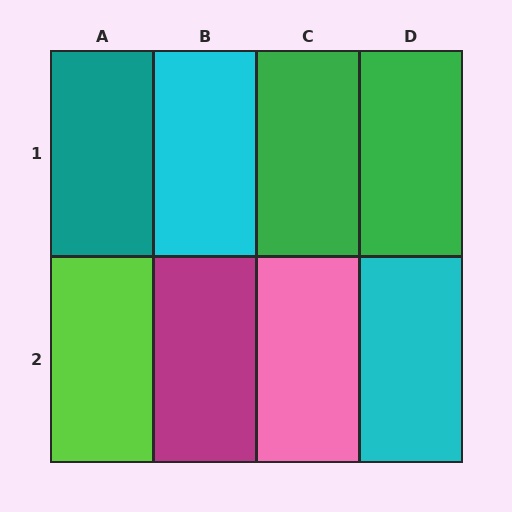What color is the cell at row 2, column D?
Cyan.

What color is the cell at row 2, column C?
Pink.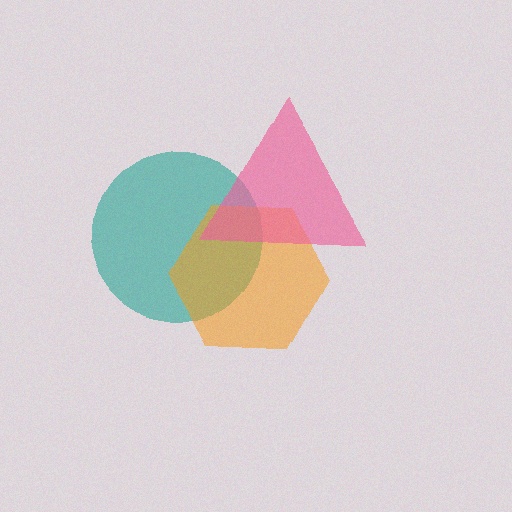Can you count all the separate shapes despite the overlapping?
Yes, there are 3 separate shapes.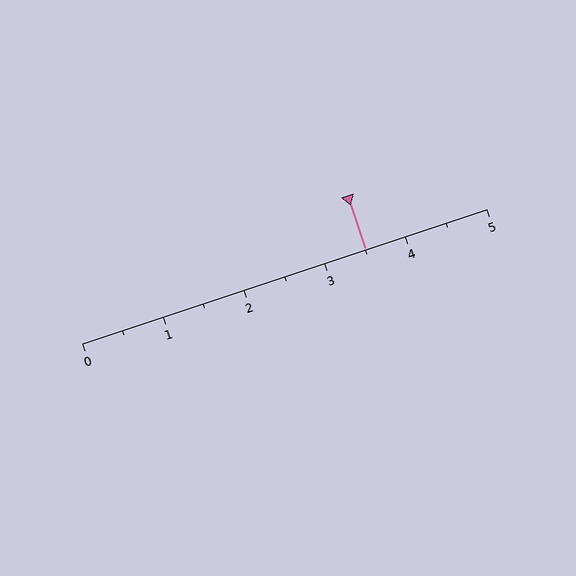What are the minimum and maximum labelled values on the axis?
The axis runs from 0 to 5.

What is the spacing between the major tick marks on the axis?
The major ticks are spaced 1 apart.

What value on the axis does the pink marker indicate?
The marker indicates approximately 3.5.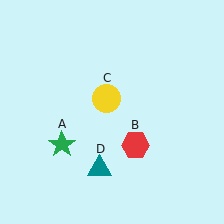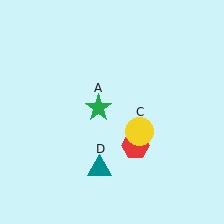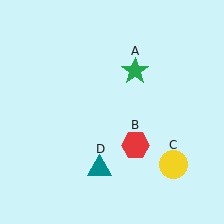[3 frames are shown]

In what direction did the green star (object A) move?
The green star (object A) moved up and to the right.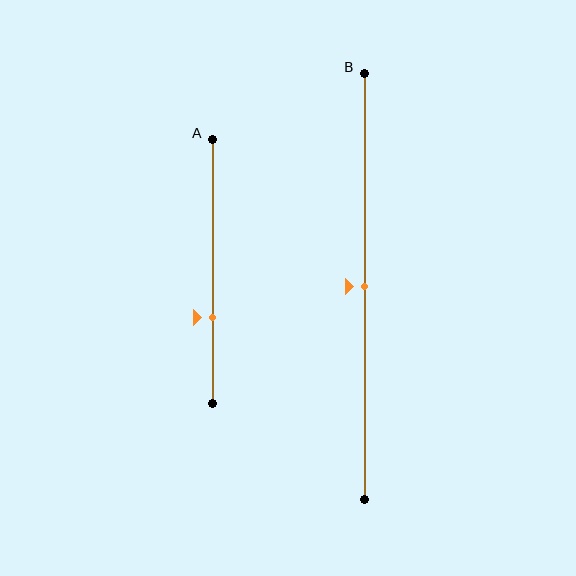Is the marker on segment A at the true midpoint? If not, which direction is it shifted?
No, the marker on segment A is shifted downward by about 17% of the segment length.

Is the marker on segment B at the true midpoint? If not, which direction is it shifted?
Yes, the marker on segment B is at the true midpoint.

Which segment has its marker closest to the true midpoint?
Segment B has its marker closest to the true midpoint.